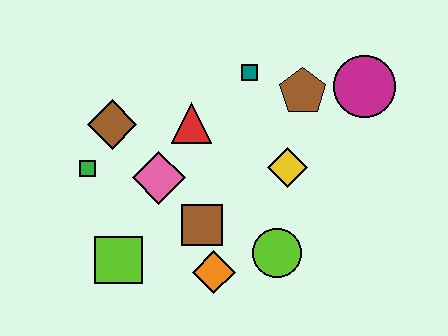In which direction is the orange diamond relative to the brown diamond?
The orange diamond is below the brown diamond.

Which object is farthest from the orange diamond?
The magenta circle is farthest from the orange diamond.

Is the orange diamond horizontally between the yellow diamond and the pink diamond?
Yes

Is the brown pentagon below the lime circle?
No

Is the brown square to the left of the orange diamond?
Yes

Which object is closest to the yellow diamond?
The brown pentagon is closest to the yellow diamond.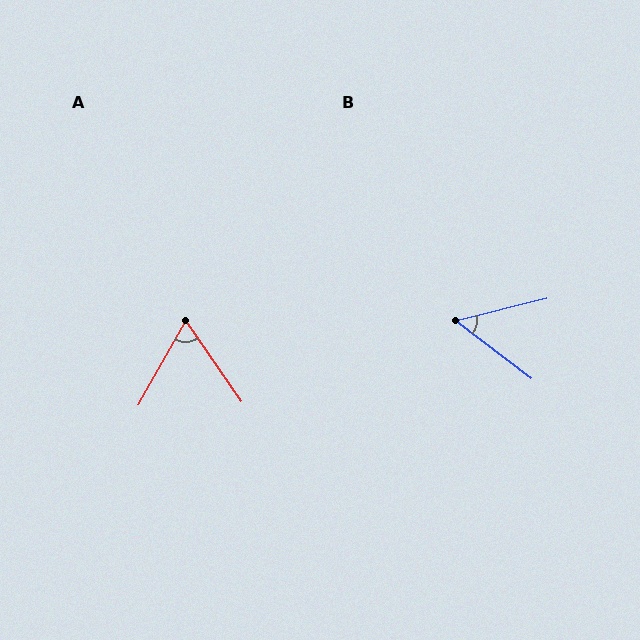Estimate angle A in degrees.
Approximately 64 degrees.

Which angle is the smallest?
B, at approximately 51 degrees.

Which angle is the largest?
A, at approximately 64 degrees.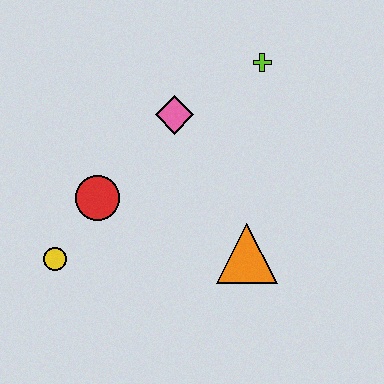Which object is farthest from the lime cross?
The yellow circle is farthest from the lime cross.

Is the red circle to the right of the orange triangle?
No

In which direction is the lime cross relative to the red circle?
The lime cross is to the right of the red circle.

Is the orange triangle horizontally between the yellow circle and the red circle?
No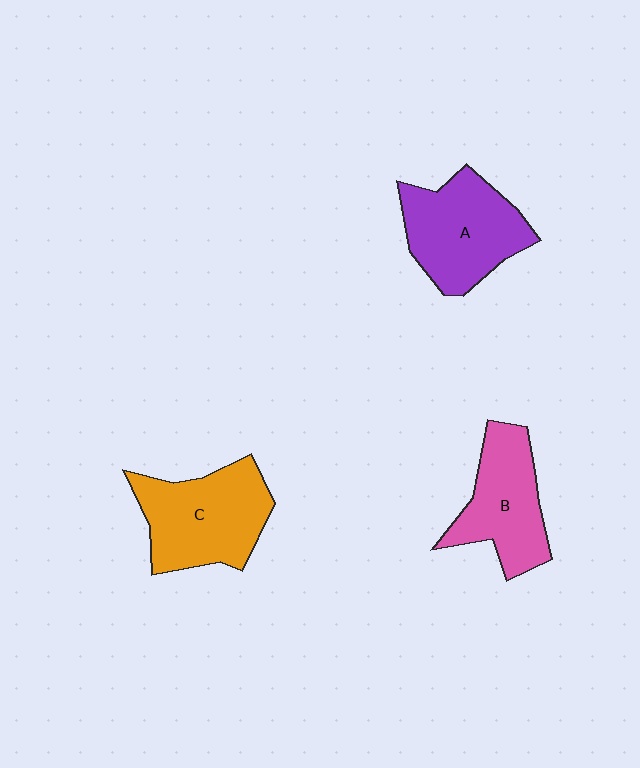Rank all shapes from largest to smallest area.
From largest to smallest: C (orange), A (purple), B (pink).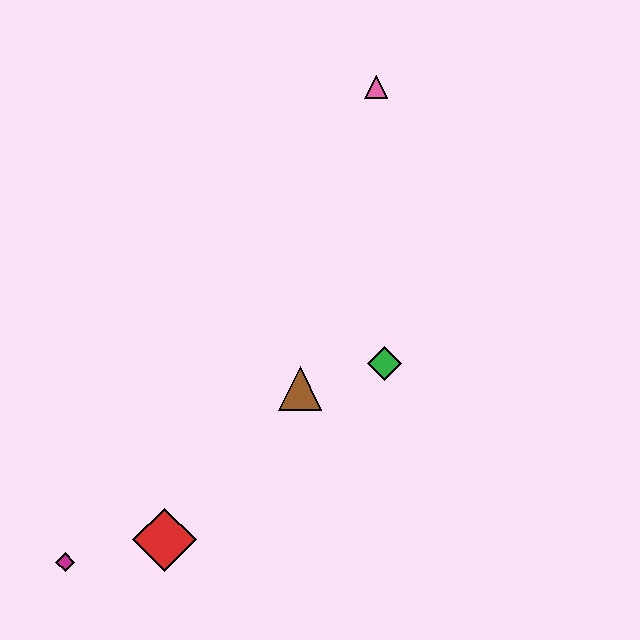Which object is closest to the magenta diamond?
The red diamond is closest to the magenta diamond.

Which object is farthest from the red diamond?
The pink triangle is farthest from the red diamond.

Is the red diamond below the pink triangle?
Yes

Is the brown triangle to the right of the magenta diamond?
Yes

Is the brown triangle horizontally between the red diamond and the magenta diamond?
No